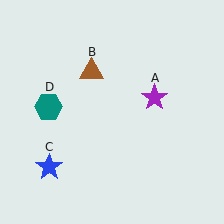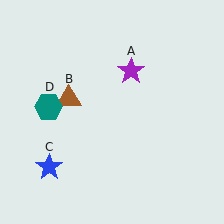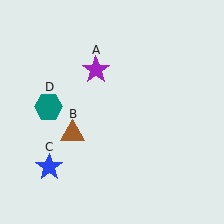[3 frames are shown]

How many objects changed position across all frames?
2 objects changed position: purple star (object A), brown triangle (object B).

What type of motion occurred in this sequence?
The purple star (object A), brown triangle (object B) rotated counterclockwise around the center of the scene.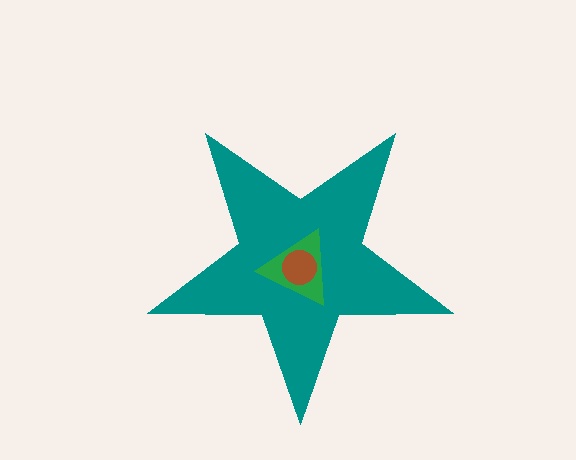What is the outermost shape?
The teal star.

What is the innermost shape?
The brown circle.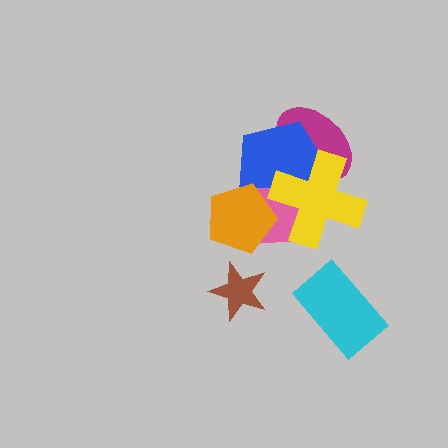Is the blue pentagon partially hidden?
Yes, it is partially covered by another shape.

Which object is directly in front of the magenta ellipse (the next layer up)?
The blue pentagon is directly in front of the magenta ellipse.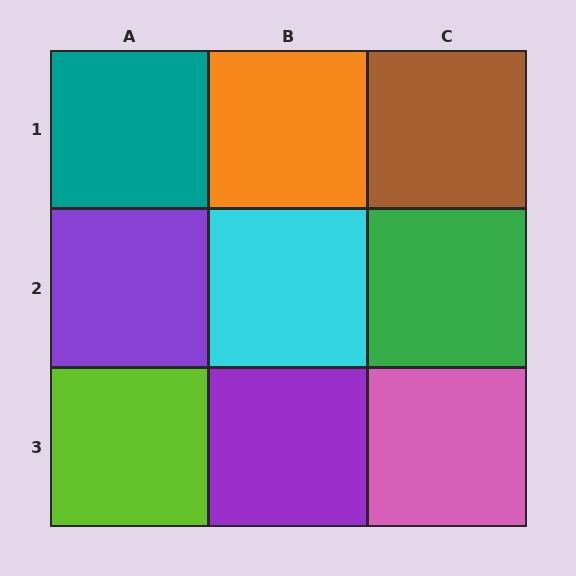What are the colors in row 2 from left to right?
Purple, cyan, green.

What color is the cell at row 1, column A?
Teal.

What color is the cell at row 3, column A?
Lime.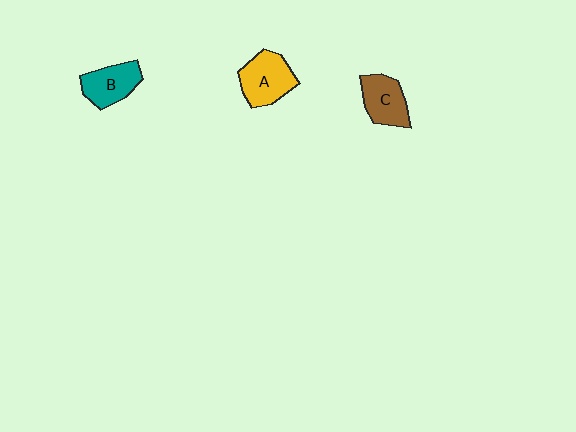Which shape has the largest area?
Shape A (yellow).